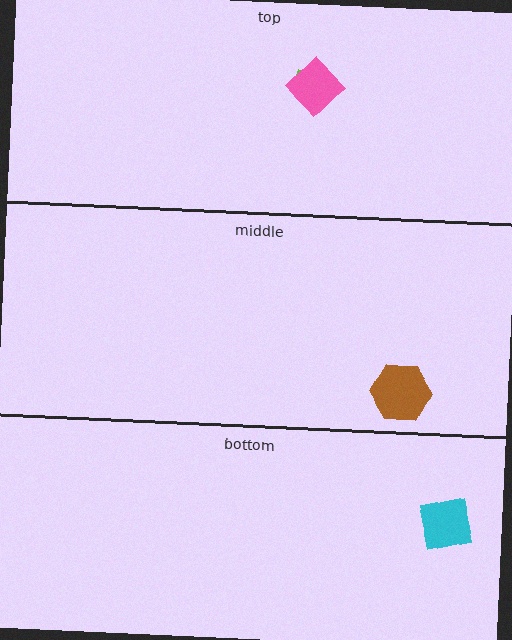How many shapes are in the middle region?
1.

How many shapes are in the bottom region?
1.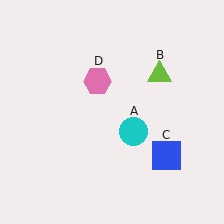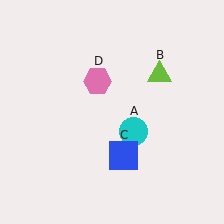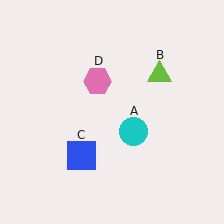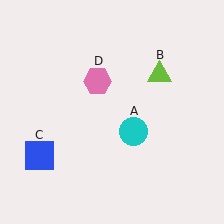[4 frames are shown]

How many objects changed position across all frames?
1 object changed position: blue square (object C).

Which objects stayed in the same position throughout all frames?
Cyan circle (object A) and lime triangle (object B) and pink hexagon (object D) remained stationary.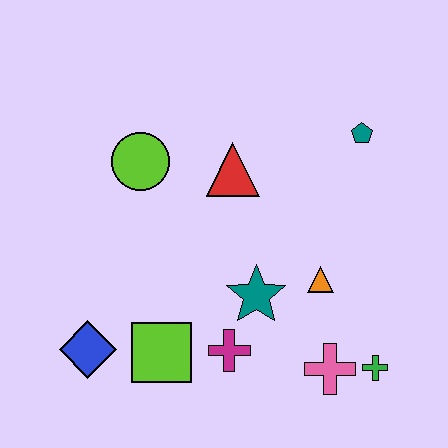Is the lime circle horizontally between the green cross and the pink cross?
No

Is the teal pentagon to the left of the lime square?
No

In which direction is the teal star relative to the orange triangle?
The teal star is to the left of the orange triangle.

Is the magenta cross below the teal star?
Yes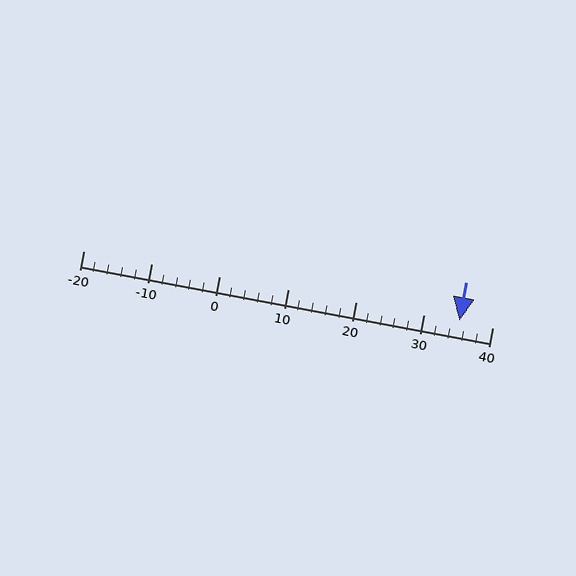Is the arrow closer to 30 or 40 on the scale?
The arrow is closer to 40.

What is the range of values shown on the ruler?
The ruler shows values from -20 to 40.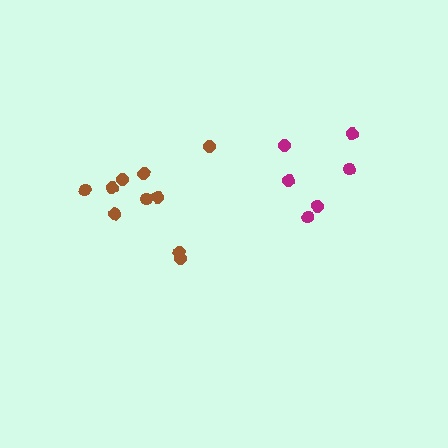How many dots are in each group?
Group 1: 10 dots, Group 2: 6 dots (16 total).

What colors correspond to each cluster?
The clusters are colored: brown, magenta.